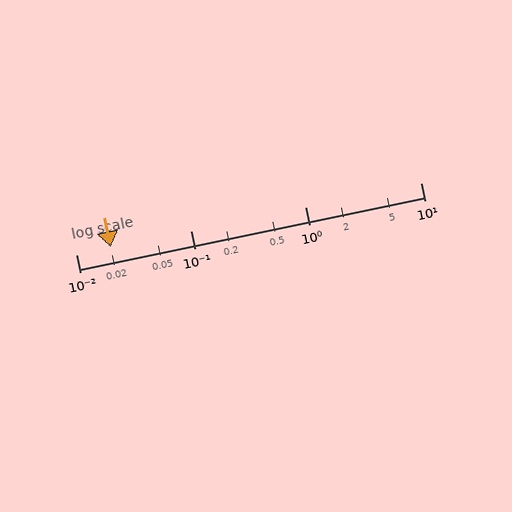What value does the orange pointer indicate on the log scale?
The pointer indicates approximately 0.02.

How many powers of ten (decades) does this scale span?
The scale spans 3 decades, from 0.01 to 10.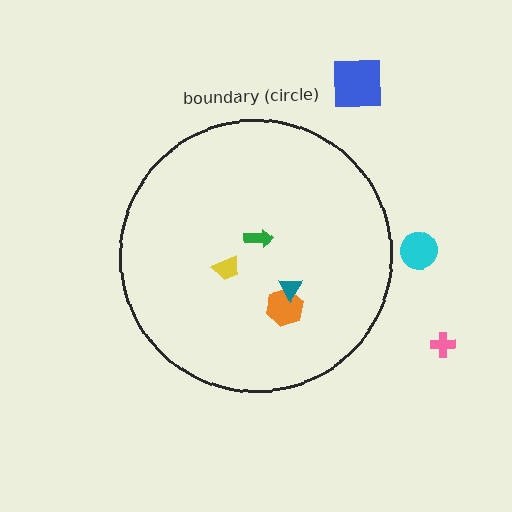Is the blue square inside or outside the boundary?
Outside.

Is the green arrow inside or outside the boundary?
Inside.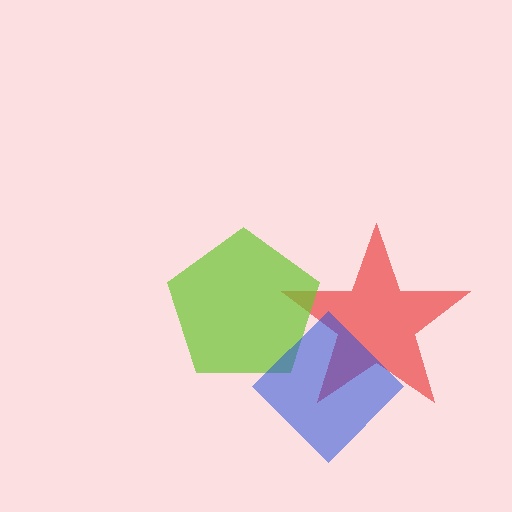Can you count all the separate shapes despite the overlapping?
Yes, there are 3 separate shapes.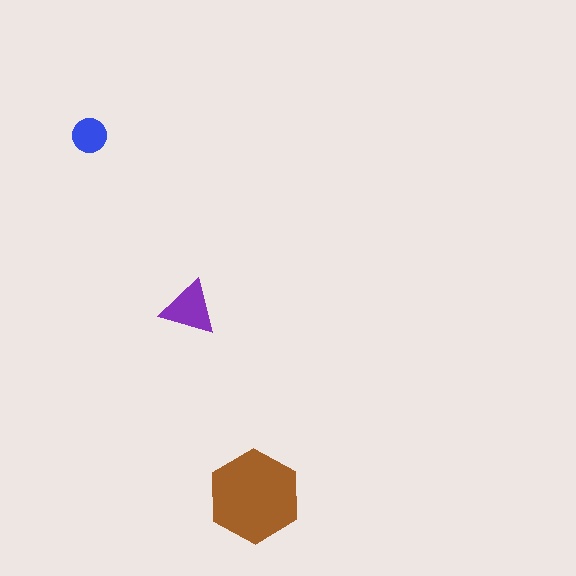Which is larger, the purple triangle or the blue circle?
The purple triangle.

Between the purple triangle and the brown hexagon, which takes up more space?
The brown hexagon.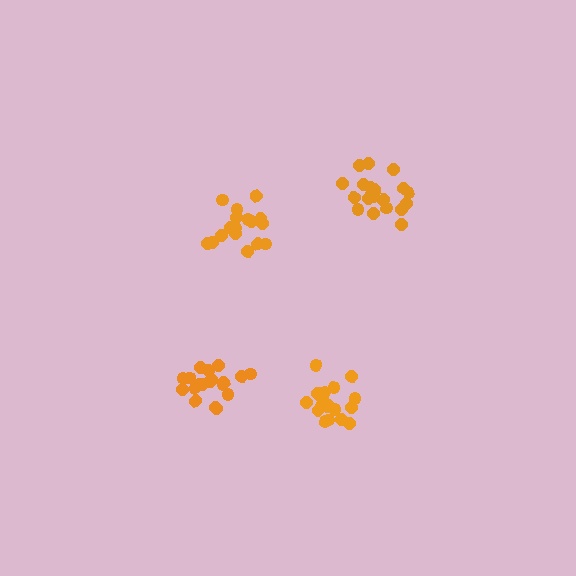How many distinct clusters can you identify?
There are 4 distinct clusters.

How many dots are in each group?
Group 1: 19 dots, Group 2: 21 dots, Group 3: 17 dots, Group 4: 18 dots (75 total).